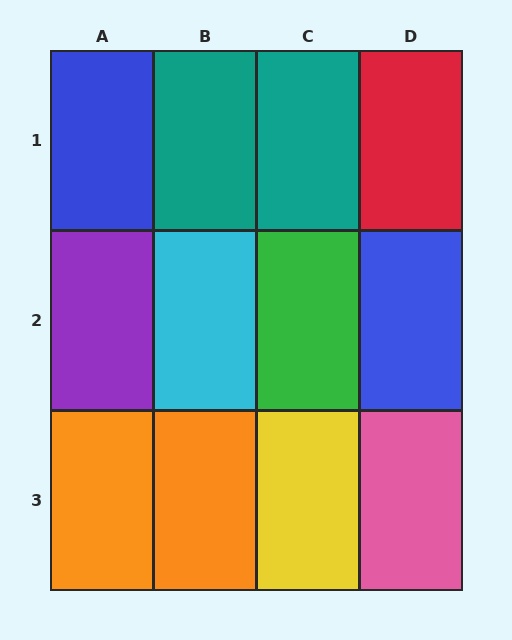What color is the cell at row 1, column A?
Blue.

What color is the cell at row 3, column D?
Pink.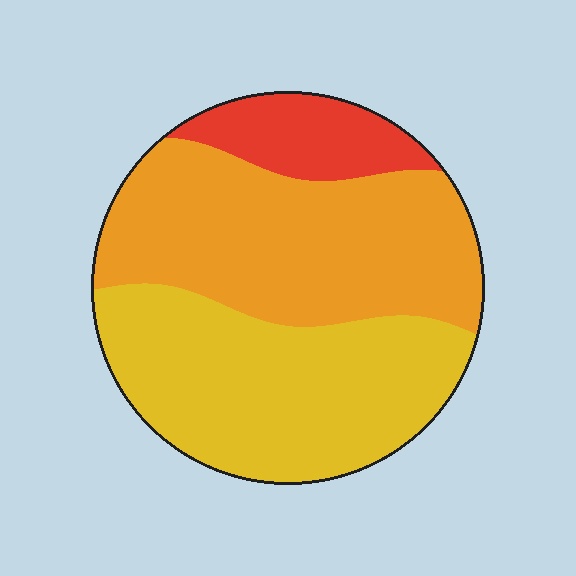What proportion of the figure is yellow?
Yellow covers roughly 45% of the figure.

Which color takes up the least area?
Red, at roughly 15%.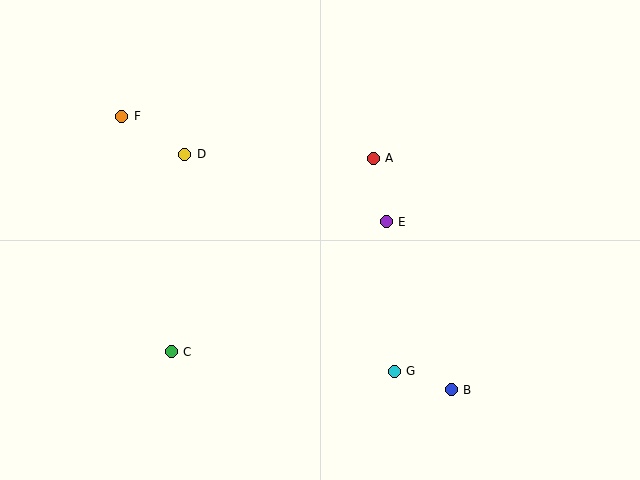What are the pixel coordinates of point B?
Point B is at (451, 390).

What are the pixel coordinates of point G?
Point G is at (394, 371).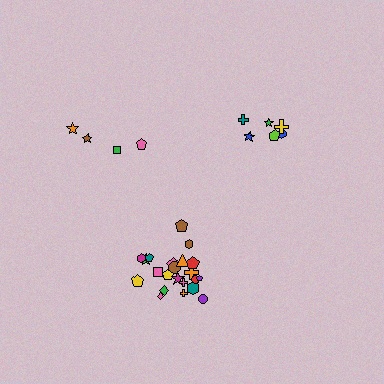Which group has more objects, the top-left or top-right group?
The top-right group.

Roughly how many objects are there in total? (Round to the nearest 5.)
Roughly 30 objects in total.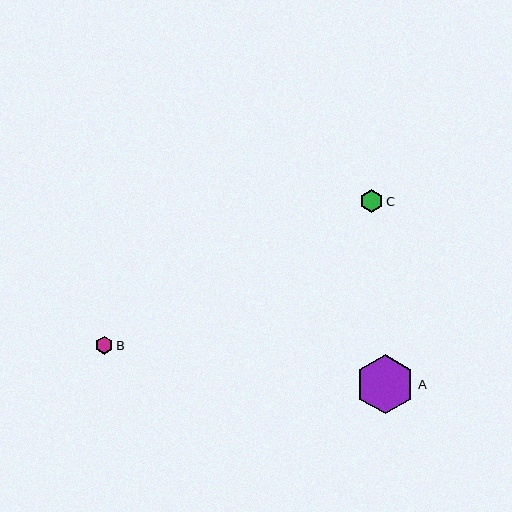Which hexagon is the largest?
Hexagon A is the largest with a size of approximately 59 pixels.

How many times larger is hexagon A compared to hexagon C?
Hexagon A is approximately 2.6 times the size of hexagon C.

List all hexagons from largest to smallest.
From largest to smallest: A, C, B.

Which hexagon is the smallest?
Hexagon B is the smallest with a size of approximately 18 pixels.